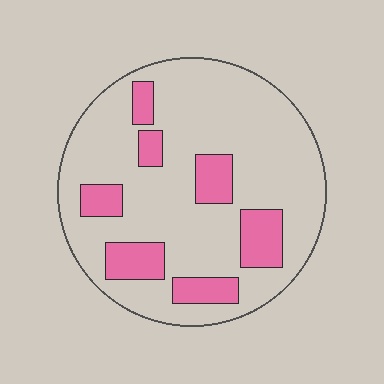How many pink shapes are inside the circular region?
7.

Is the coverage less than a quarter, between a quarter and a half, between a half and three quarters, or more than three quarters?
Less than a quarter.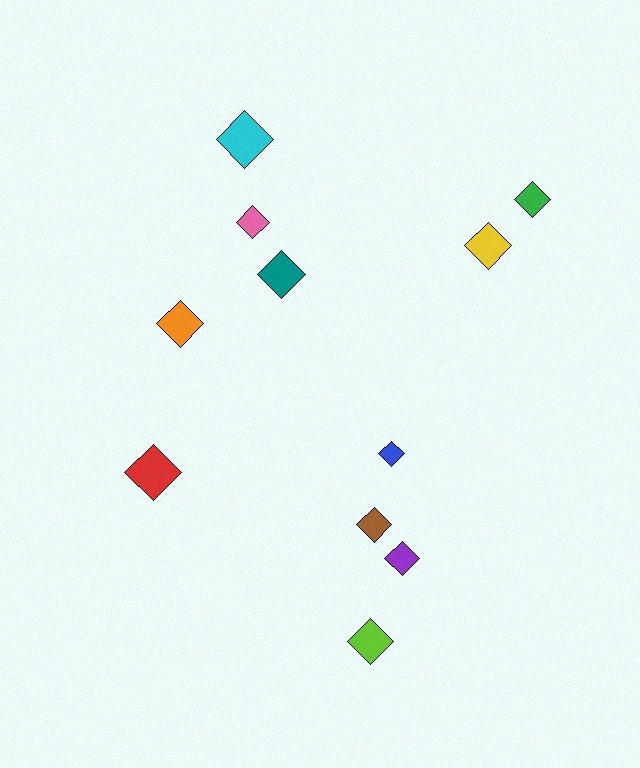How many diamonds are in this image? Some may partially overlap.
There are 11 diamonds.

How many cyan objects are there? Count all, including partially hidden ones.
There is 1 cyan object.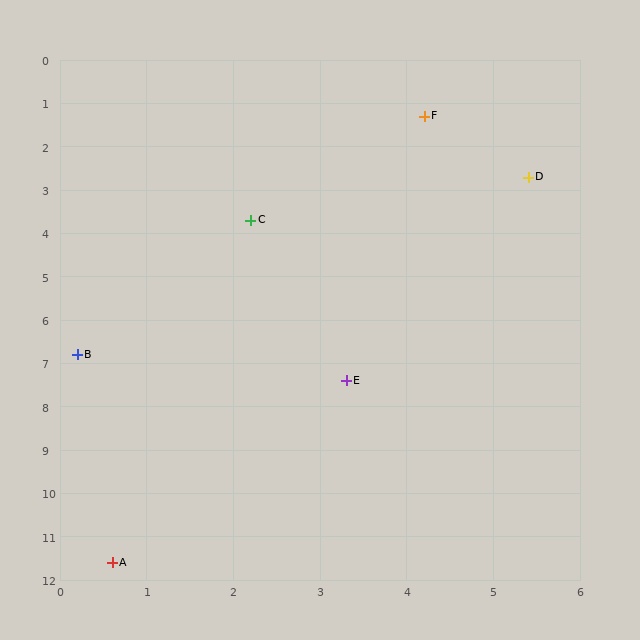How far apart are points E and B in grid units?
Points E and B are about 3.2 grid units apart.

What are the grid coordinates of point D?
Point D is at approximately (5.4, 2.7).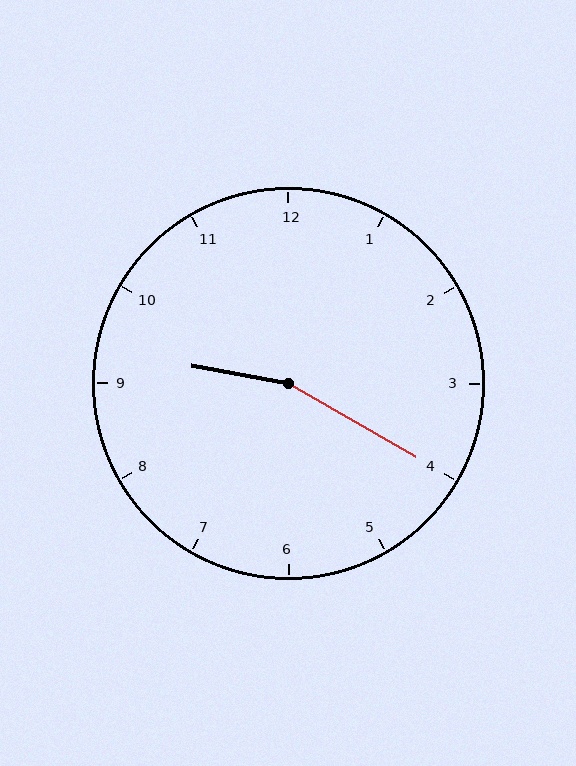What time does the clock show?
9:20.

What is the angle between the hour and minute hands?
Approximately 160 degrees.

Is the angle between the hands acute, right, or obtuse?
It is obtuse.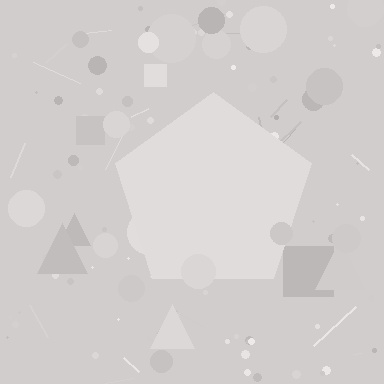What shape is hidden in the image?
A pentagon is hidden in the image.